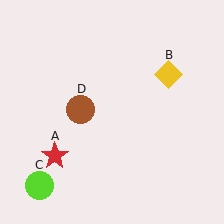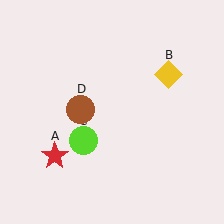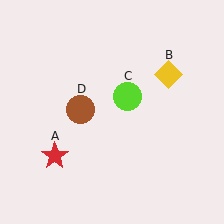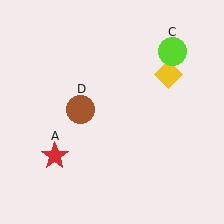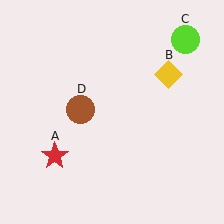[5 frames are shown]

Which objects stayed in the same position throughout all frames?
Red star (object A) and yellow diamond (object B) and brown circle (object D) remained stationary.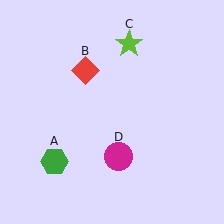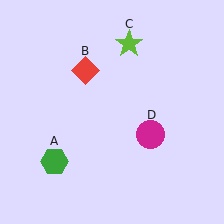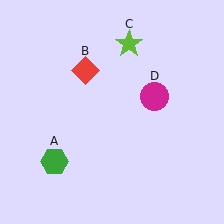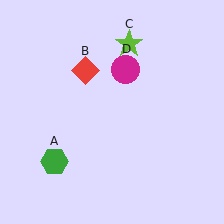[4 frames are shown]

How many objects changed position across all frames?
1 object changed position: magenta circle (object D).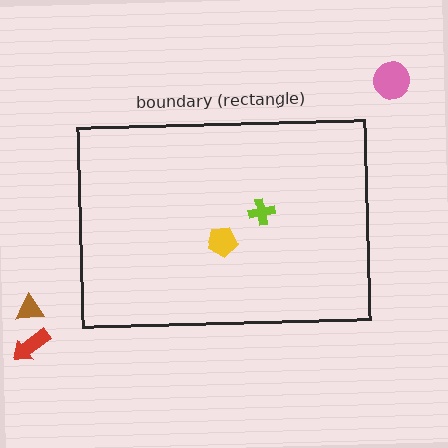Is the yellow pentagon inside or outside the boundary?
Inside.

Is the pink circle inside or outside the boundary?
Outside.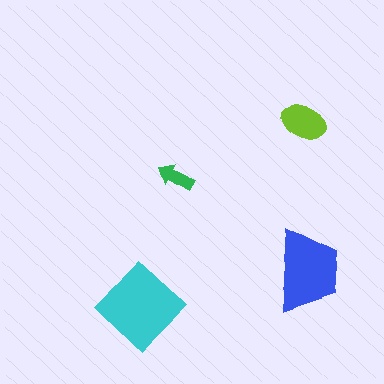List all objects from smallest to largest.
The green arrow, the lime ellipse, the blue trapezoid, the cyan diamond.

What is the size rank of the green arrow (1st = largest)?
4th.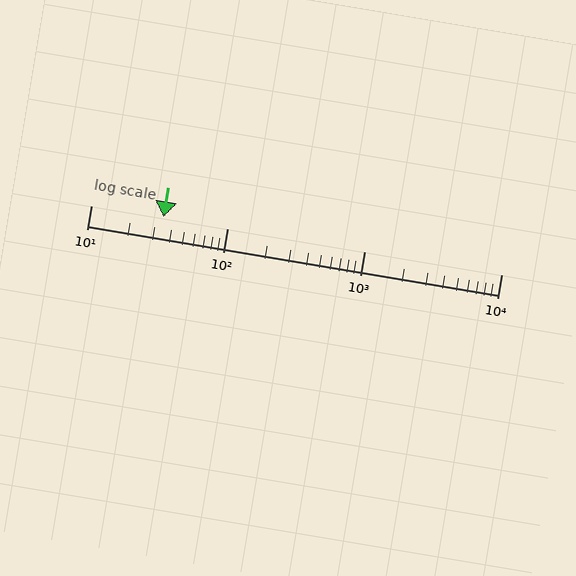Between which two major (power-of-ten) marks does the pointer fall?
The pointer is between 10 and 100.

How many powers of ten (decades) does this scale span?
The scale spans 3 decades, from 10 to 10000.